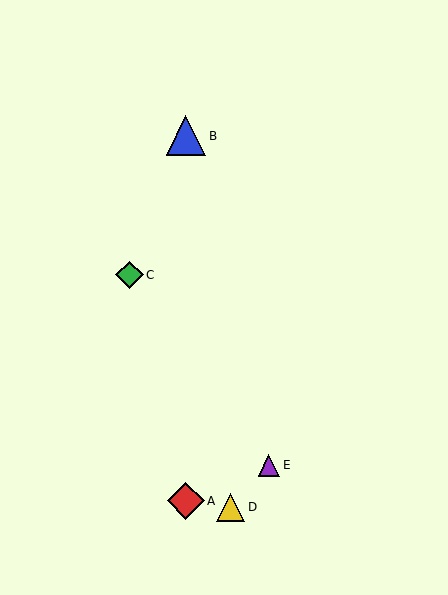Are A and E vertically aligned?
No, A is at x≈186 and E is at x≈269.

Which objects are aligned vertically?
Objects A, B are aligned vertically.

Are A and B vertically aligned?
Yes, both are at x≈186.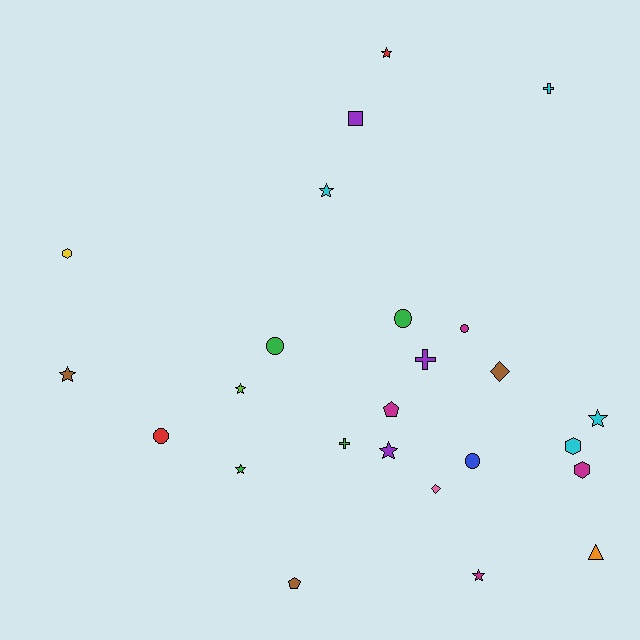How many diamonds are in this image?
There are 2 diamonds.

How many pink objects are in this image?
There is 1 pink object.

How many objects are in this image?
There are 25 objects.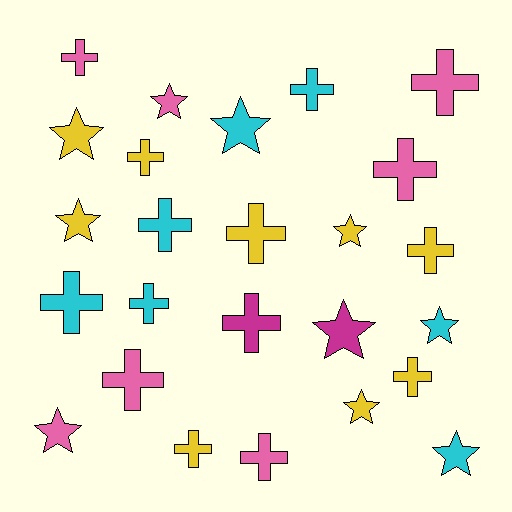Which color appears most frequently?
Yellow, with 9 objects.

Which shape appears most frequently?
Cross, with 15 objects.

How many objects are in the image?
There are 25 objects.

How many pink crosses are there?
There are 5 pink crosses.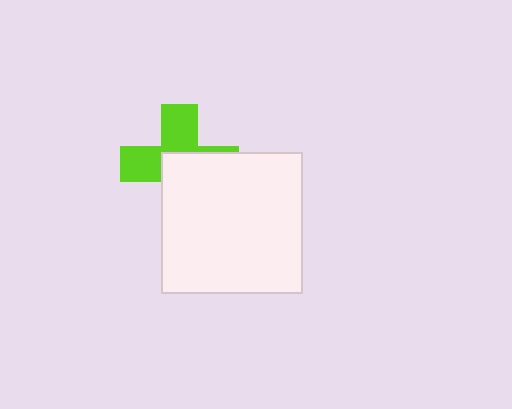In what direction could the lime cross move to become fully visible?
The lime cross could move toward the upper-left. That would shift it out from behind the white square entirely.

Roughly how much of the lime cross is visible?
About half of it is visible (roughly 48%).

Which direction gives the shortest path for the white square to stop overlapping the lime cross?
Moving toward the lower-right gives the shortest separation.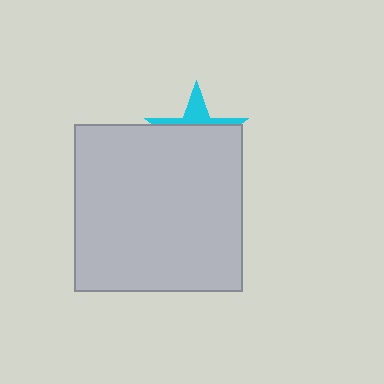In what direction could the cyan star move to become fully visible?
The cyan star could move up. That would shift it out from behind the light gray square entirely.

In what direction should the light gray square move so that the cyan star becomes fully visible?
The light gray square should move down. That is the shortest direction to clear the overlap and leave the cyan star fully visible.